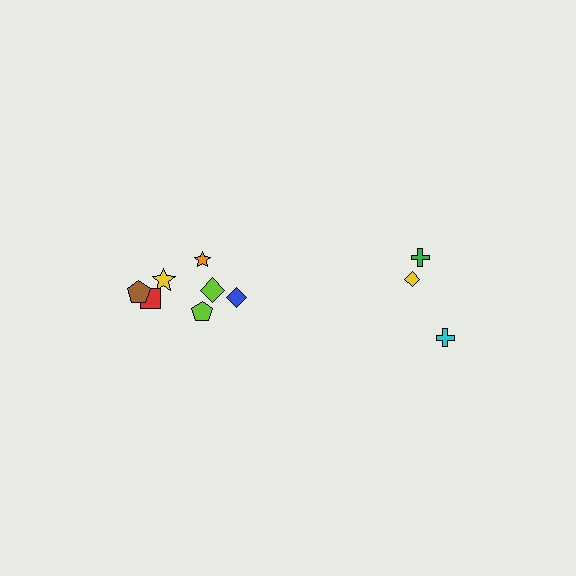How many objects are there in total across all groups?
There are 10 objects.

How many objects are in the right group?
There are 3 objects.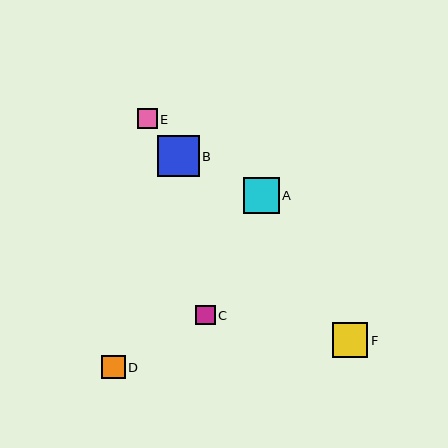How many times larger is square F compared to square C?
Square F is approximately 1.8 times the size of square C.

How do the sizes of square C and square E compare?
Square C and square E are approximately the same size.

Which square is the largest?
Square B is the largest with a size of approximately 42 pixels.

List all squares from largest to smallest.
From largest to smallest: B, A, F, D, C, E.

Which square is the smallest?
Square E is the smallest with a size of approximately 19 pixels.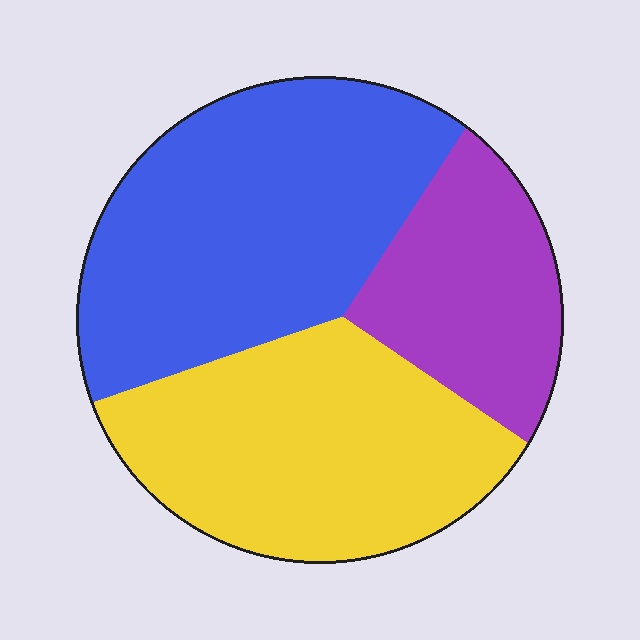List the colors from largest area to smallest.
From largest to smallest: blue, yellow, purple.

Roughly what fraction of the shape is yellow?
Yellow covers around 35% of the shape.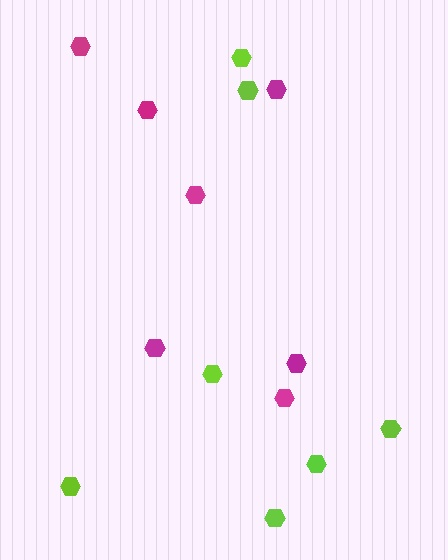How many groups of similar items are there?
There are 2 groups: one group of lime hexagons (7) and one group of magenta hexagons (7).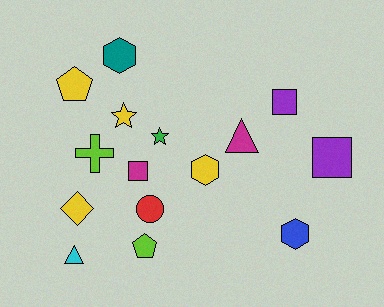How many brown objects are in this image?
There are no brown objects.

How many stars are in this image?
There are 2 stars.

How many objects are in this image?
There are 15 objects.